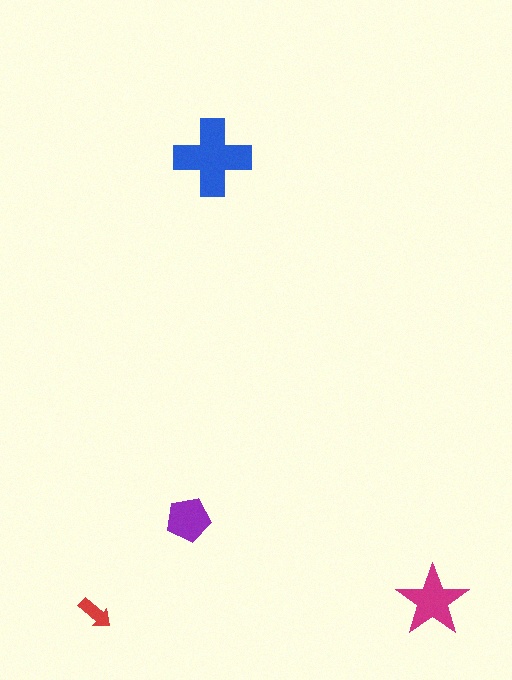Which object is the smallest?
The red arrow.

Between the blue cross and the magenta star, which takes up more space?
The blue cross.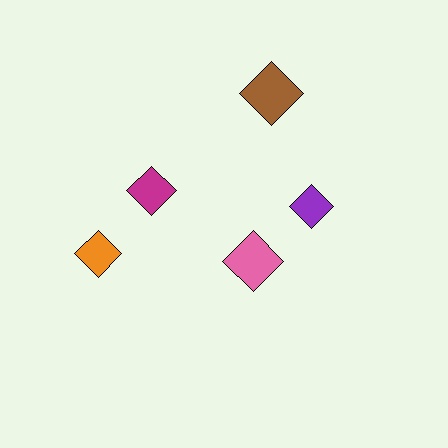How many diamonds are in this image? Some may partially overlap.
There are 5 diamonds.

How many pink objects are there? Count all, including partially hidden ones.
There is 1 pink object.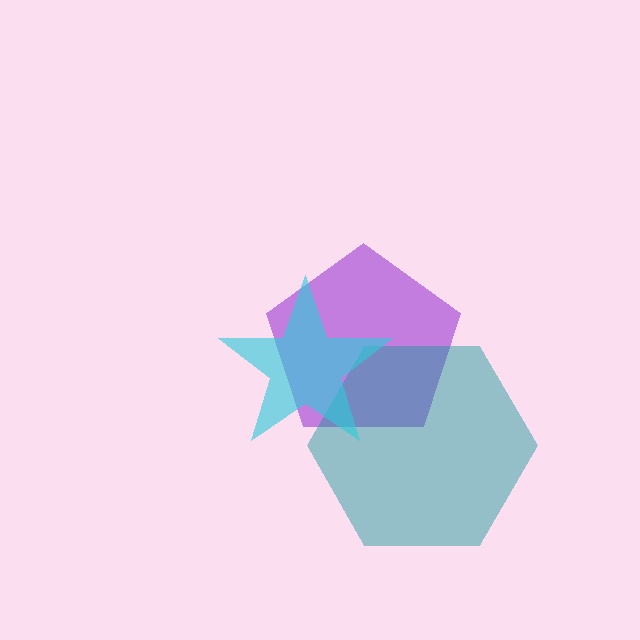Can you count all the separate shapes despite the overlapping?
Yes, there are 3 separate shapes.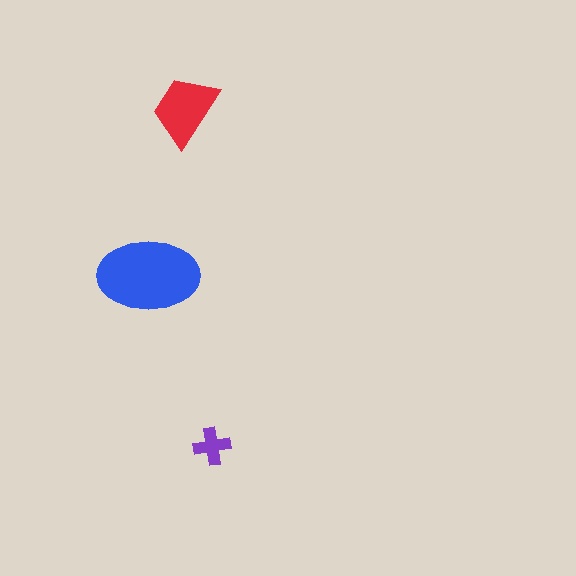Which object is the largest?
The blue ellipse.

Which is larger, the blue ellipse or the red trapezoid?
The blue ellipse.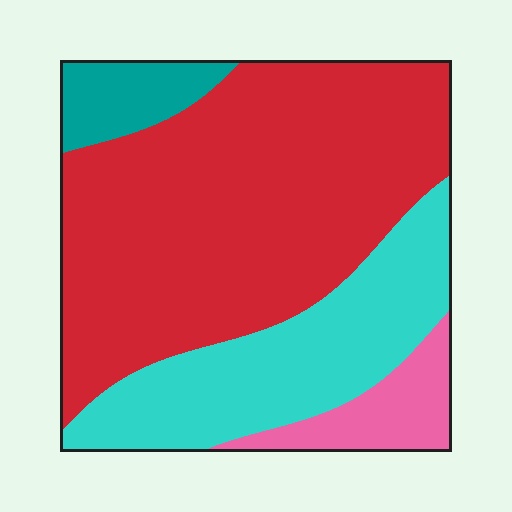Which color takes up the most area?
Red, at roughly 60%.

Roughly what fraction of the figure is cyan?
Cyan covers roughly 25% of the figure.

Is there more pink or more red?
Red.